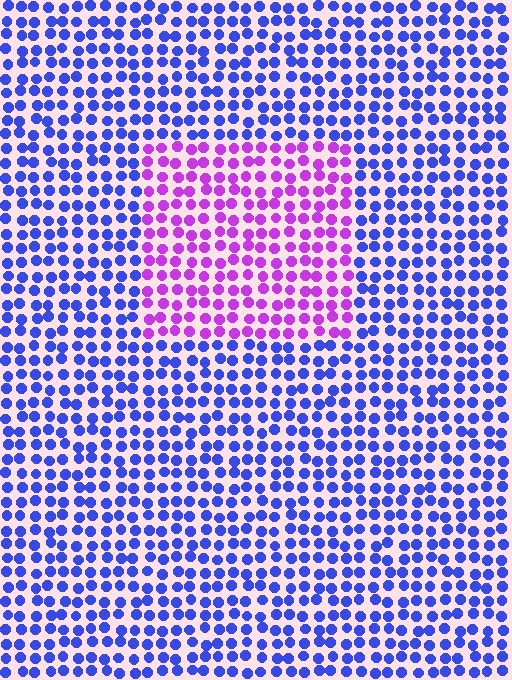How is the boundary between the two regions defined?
The boundary is defined purely by a slight shift in hue (about 56 degrees). Spacing, size, and orientation are identical on both sides.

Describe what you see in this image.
The image is filled with small blue elements in a uniform arrangement. A rectangle-shaped region is visible where the elements are tinted to a slightly different hue, forming a subtle color boundary.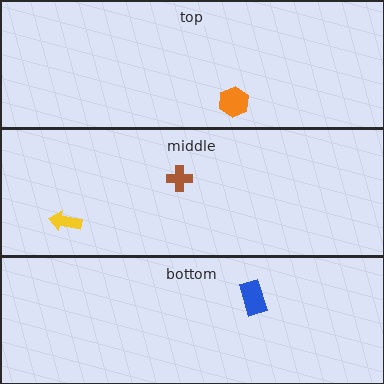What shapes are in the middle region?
The brown cross, the yellow arrow.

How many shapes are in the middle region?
2.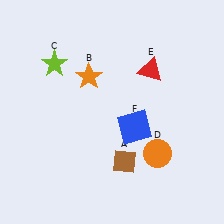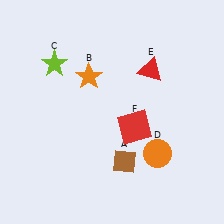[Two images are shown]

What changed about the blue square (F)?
In Image 1, F is blue. In Image 2, it changed to red.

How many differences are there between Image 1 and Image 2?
There is 1 difference between the two images.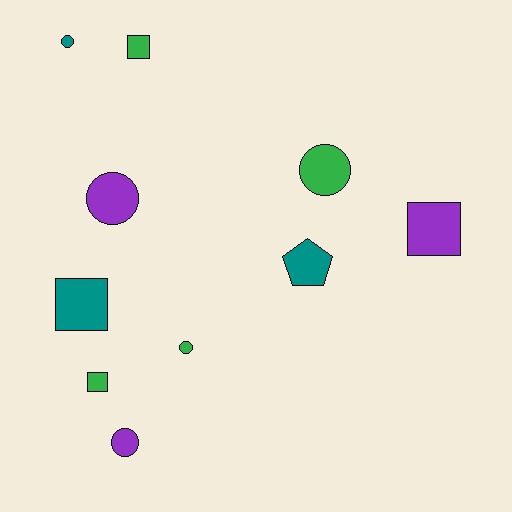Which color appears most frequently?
Green, with 4 objects.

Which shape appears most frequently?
Circle, with 5 objects.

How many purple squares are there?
There is 1 purple square.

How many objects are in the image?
There are 10 objects.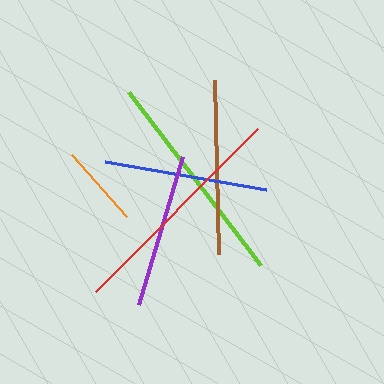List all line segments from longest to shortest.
From longest to shortest: red, lime, brown, blue, purple, orange.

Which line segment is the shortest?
The orange line is the shortest at approximately 82 pixels.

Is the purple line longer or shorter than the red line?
The red line is longer than the purple line.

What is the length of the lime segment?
The lime segment is approximately 217 pixels long.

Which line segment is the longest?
The red line is the longest at approximately 230 pixels.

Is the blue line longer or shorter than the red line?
The red line is longer than the blue line.